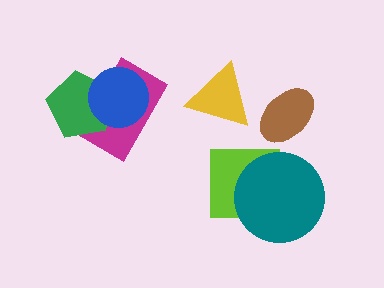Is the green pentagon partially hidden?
Yes, it is partially covered by another shape.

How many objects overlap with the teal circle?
1 object overlaps with the teal circle.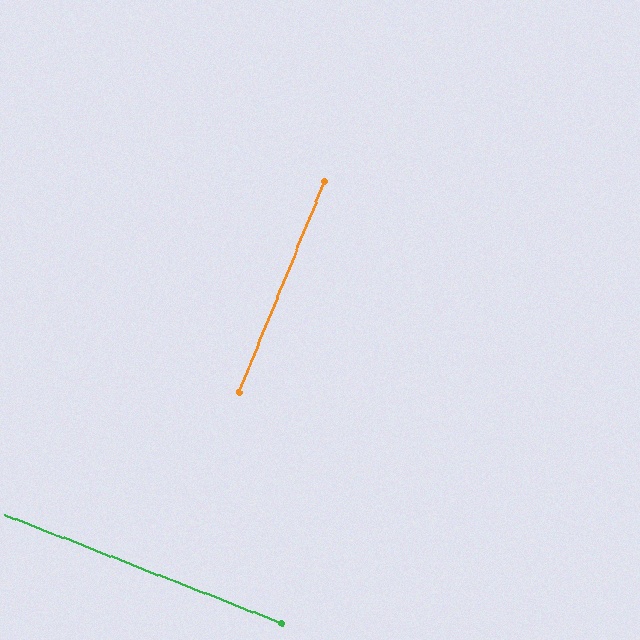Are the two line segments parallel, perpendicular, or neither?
Perpendicular — they meet at approximately 89°.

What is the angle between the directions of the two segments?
Approximately 89 degrees.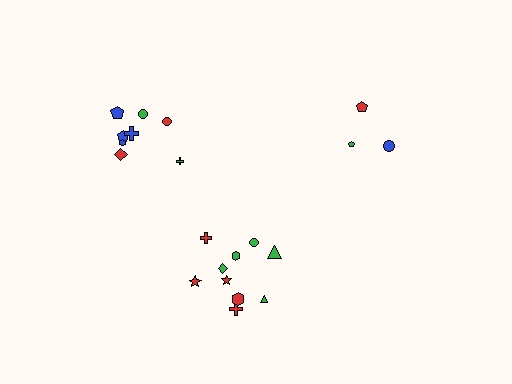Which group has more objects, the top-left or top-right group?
The top-left group.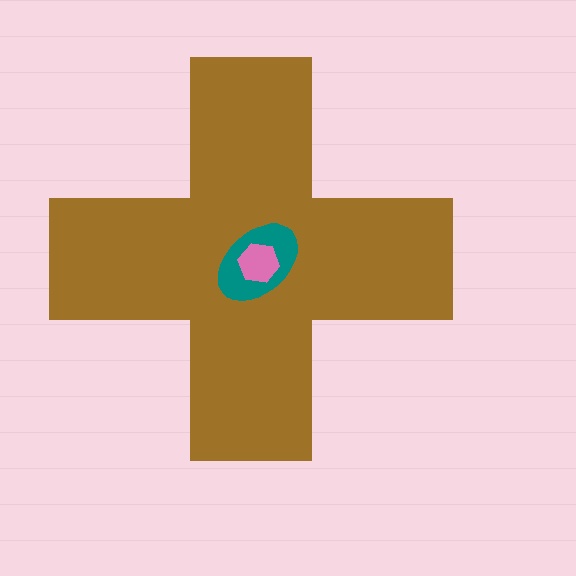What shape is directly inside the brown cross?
The teal ellipse.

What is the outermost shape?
The brown cross.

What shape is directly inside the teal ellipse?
The pink hexagon.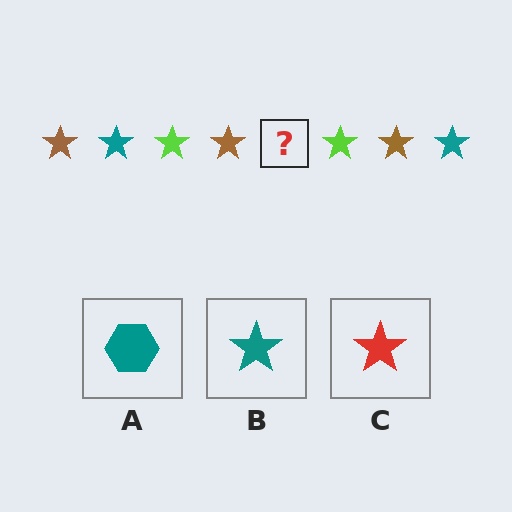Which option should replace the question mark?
Option B.